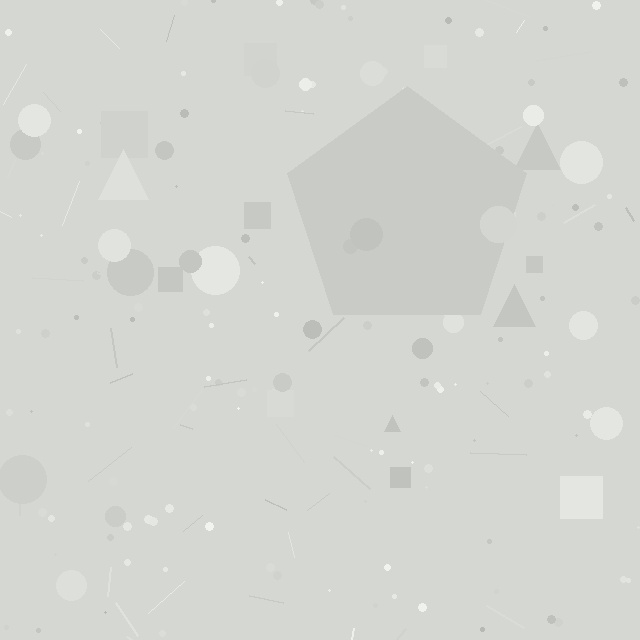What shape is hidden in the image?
A pentagon is hidden in the image.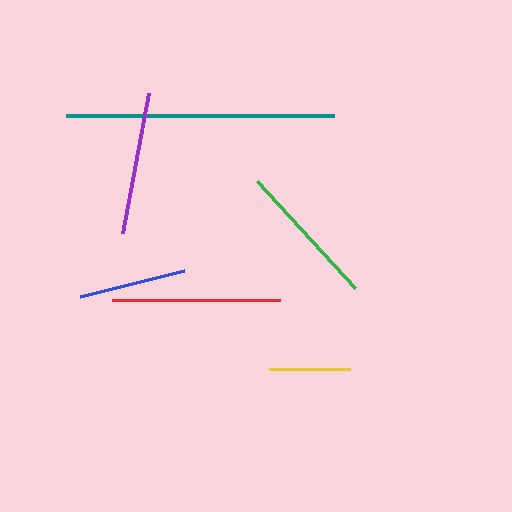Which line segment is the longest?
The teal line is the longest at approximately 268 pixels.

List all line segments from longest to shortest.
From longest to shortest: teal, red, green, purple, blue, yellow.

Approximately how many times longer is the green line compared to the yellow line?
The green line is approximately 1.8 times the length of the yellow line.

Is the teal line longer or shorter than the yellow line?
The teal line is longer than the yellow line.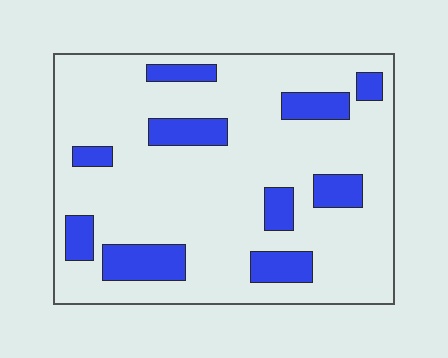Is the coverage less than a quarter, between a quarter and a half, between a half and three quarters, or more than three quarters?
Less than a quarter.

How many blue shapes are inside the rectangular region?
10.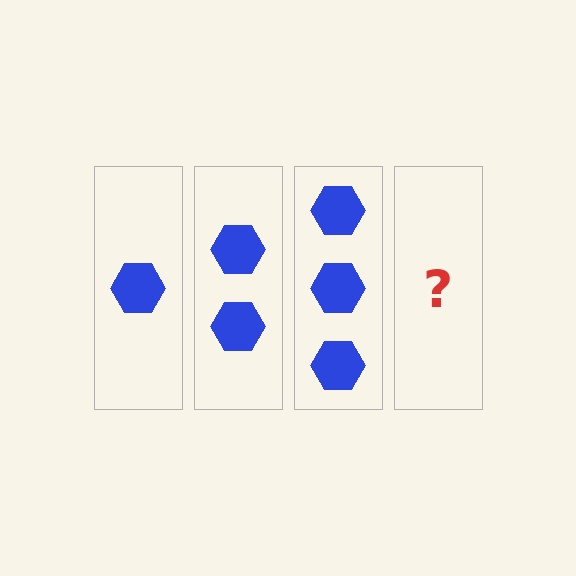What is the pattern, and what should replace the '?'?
The pattern is that each step adds one more hexagon. The '?' should be 4 hexagons.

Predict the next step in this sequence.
The next step is 4 hexagons.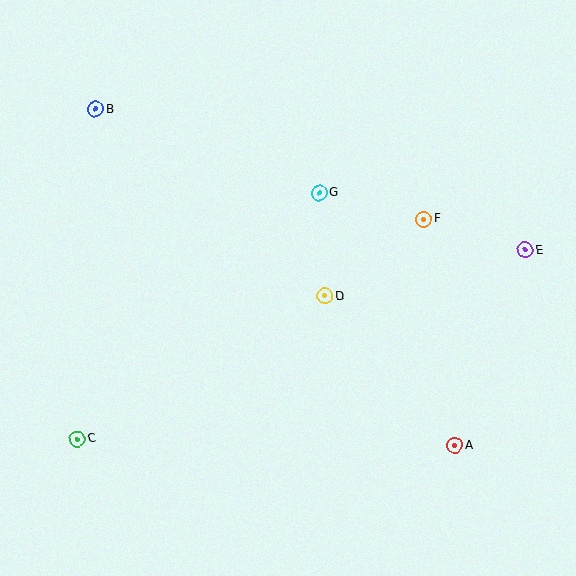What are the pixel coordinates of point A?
Point A is at (455, 445).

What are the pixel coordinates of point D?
Point D is at (325, 296).